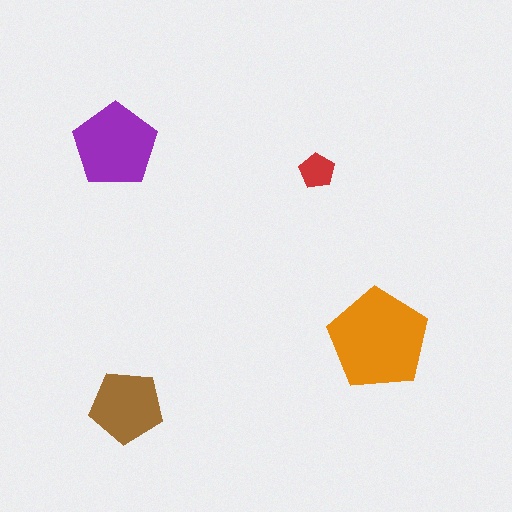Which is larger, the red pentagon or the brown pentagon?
The brown one.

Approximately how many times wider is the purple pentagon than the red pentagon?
About 2.5 times wider.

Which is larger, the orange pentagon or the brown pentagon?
The orange one.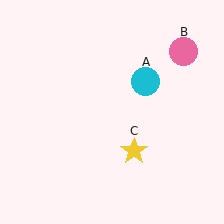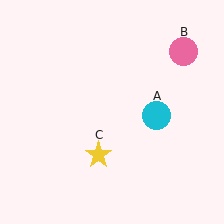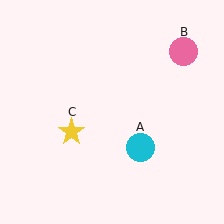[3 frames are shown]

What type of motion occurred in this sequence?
The cyan circle (object A), yellow star (object C) rotated clockwise around the center of the scene.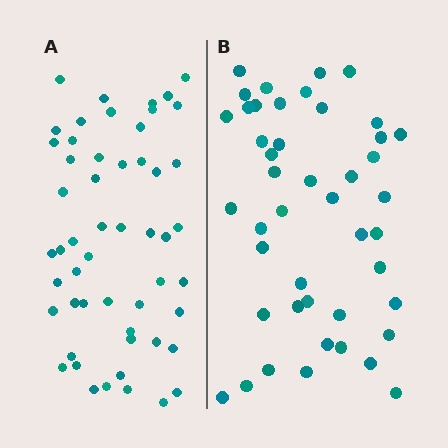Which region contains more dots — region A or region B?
Region A (the left region) has more dots.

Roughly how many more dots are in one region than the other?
Region A has roughly 8 or so more dots than region B.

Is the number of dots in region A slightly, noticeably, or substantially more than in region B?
Region A has only slightly more — the two regions are fairly close. The ratio is roughly 1.2 to 1.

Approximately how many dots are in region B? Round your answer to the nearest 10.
About 40 dots. (The exact count is 45, which rounds to 40.)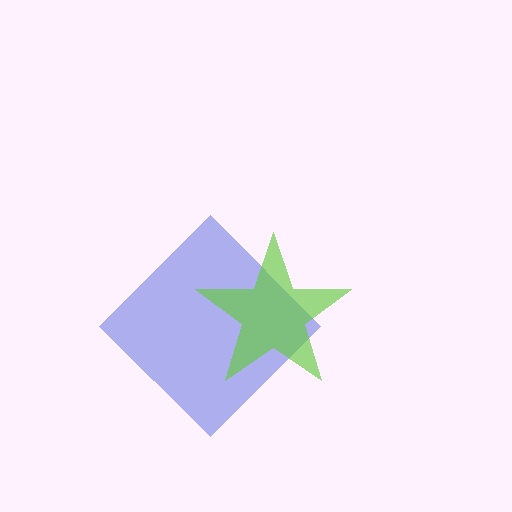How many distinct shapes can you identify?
There are 2 distinct shapes: a blue diamond, a lime star.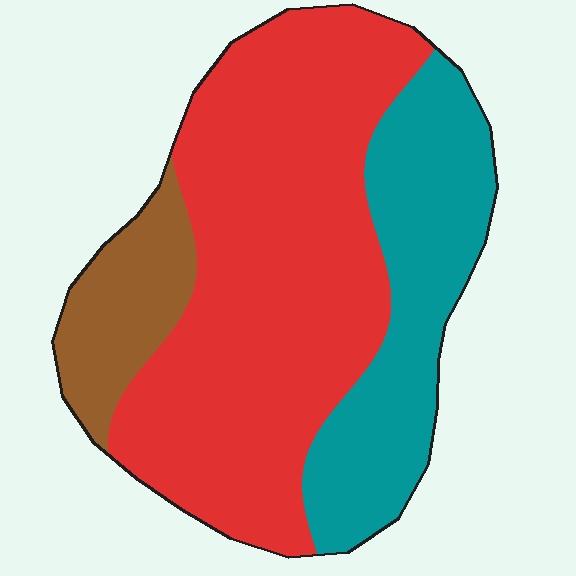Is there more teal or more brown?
Teal.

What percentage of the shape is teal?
Teal covers 28% of the shape.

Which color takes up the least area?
Brown, at roughly 10%.